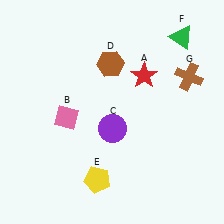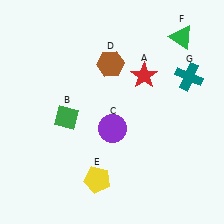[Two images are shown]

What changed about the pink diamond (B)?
In Image 1, B is pink. In Image 2, it changed to green.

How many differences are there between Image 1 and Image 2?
There are 2 differences between the two images.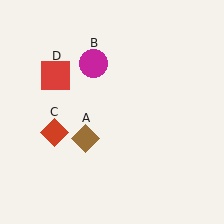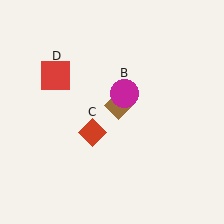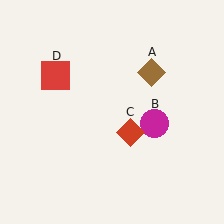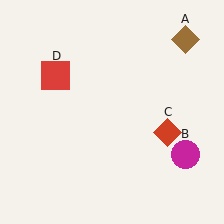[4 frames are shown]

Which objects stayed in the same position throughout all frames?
Red square (object D) remained stationary.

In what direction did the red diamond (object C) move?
The red diamond (object C) moved right.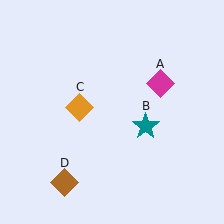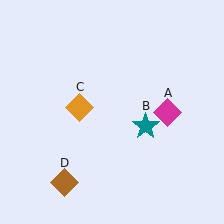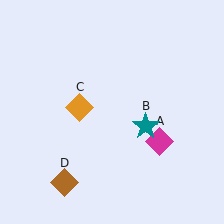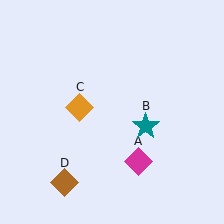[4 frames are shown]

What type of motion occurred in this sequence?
The magenta diamond (object A) rotated clockwise around the center of the scene.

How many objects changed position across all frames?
1 object changed position: magenta diamond (object A).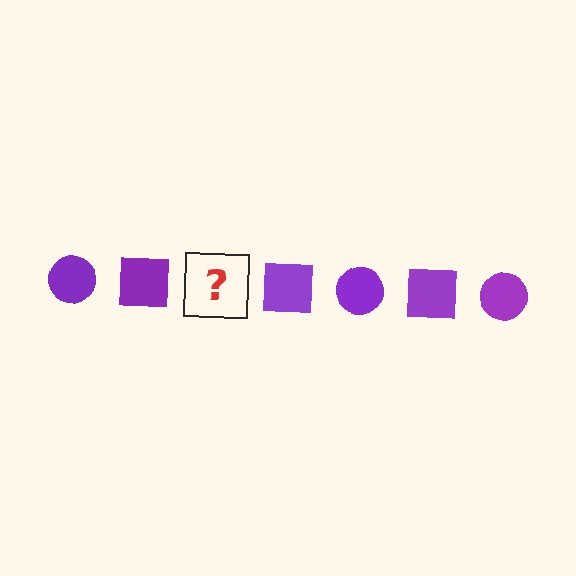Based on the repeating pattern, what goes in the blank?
The blank should be a purple circle.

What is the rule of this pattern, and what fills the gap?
The rule is that the pattern cycles through circle, square shapes in purple. The gap should be filled with a purple circle.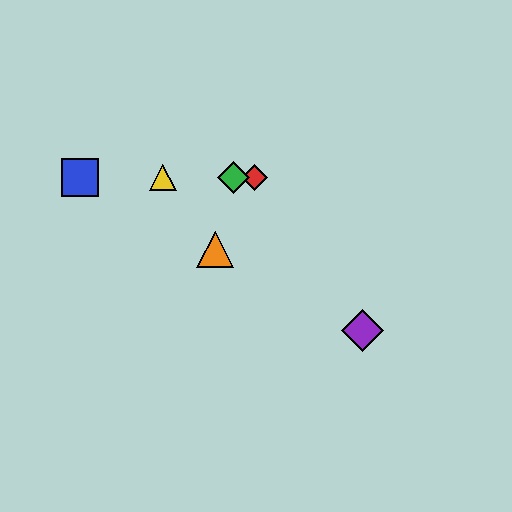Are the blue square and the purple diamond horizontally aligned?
No, the blue square is at y≈177 and the purple diamond is at y≈330.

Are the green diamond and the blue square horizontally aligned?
Yes, both are at y≈177.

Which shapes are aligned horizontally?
The red diamond, the blue square, the green diamond, the yellow triangle are aligned horizontally.